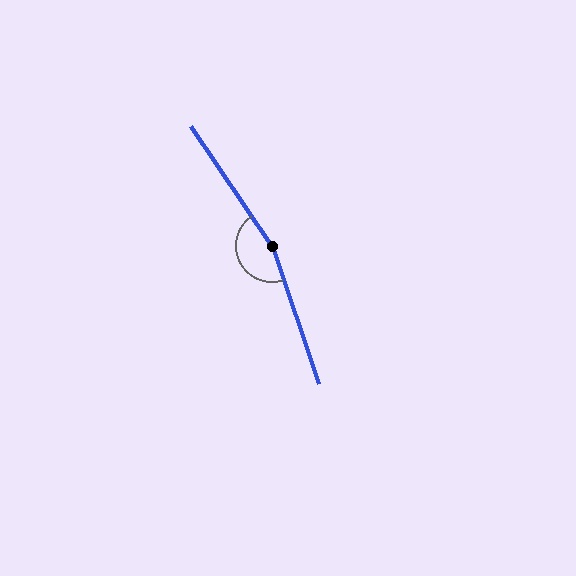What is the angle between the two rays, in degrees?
Approximately 164 degrees.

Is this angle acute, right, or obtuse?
It is obtuse.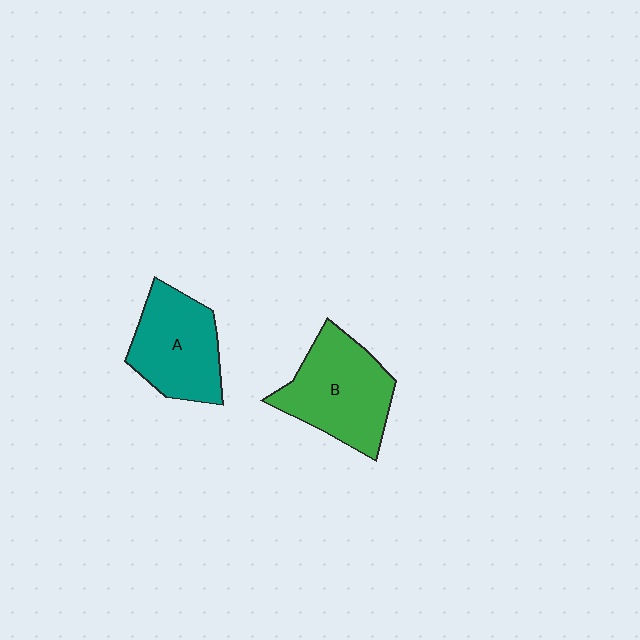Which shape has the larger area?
Shape B (green).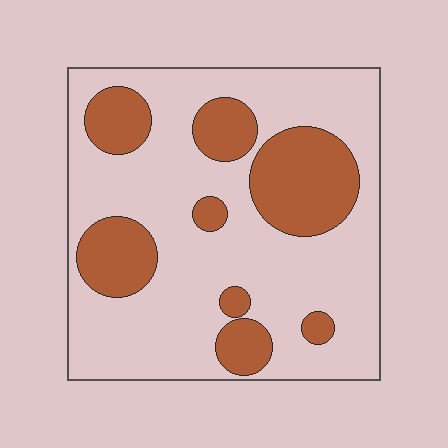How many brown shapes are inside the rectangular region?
8.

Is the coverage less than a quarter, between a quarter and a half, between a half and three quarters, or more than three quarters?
Between a quarter and a half.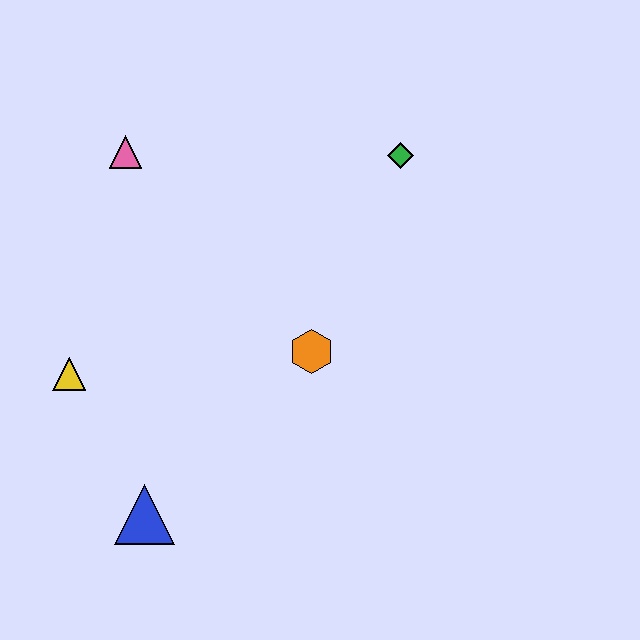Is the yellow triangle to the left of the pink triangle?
Yes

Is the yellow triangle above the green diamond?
No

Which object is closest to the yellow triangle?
The blue triangle is closest to the yellow triangle.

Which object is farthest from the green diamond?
The blue triangle is farthest from the green diamond.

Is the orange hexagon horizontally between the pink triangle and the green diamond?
Yes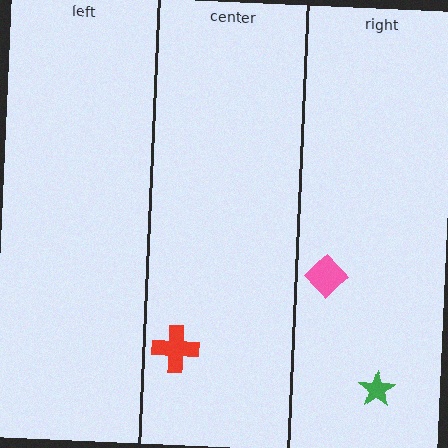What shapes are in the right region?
The green star, the pink diamond.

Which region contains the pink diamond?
The right region.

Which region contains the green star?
The right region.